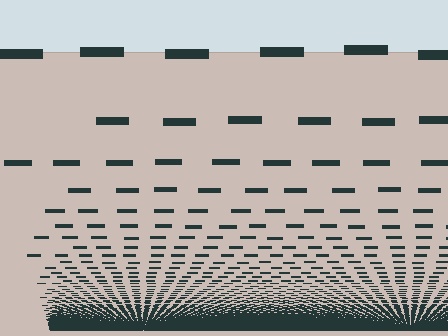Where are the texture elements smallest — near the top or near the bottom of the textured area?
Near the bottom.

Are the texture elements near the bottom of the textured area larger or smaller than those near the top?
Smaller. The gradient is inverted — elements near the bottom are smaller and denser.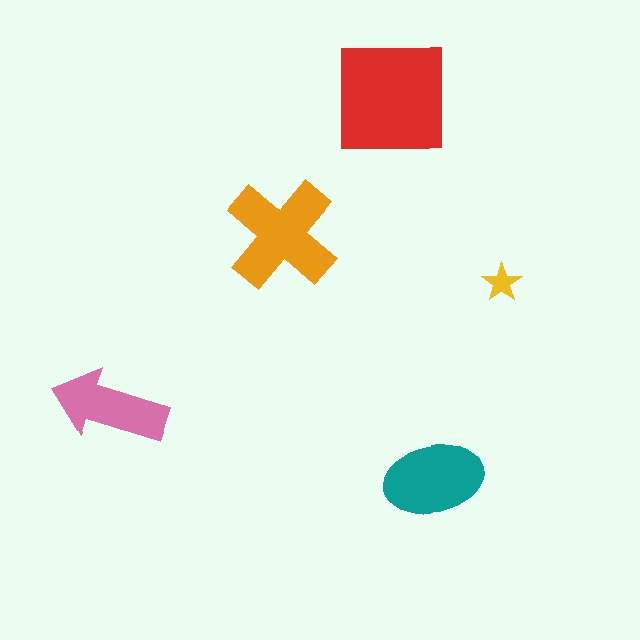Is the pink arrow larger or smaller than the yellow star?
Larger.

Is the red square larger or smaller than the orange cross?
Larger.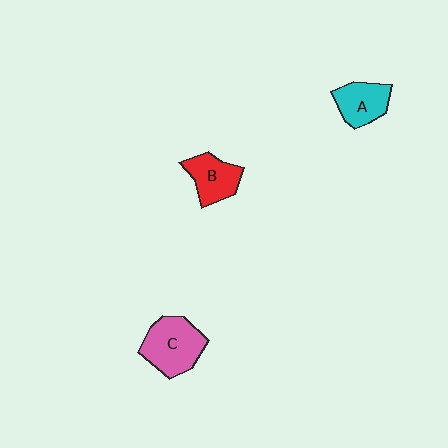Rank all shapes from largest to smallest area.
From largest to smallest: C (pink), A (cyan), B (red).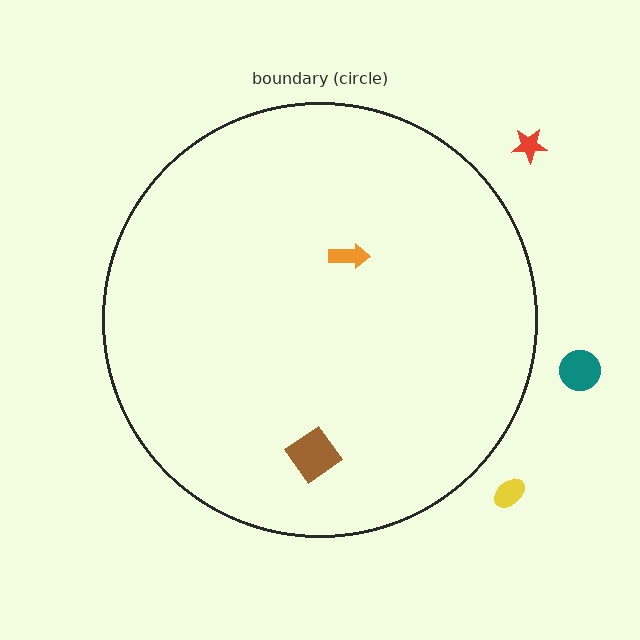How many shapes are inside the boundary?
2 inside, 3 outside.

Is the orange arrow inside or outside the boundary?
Inside.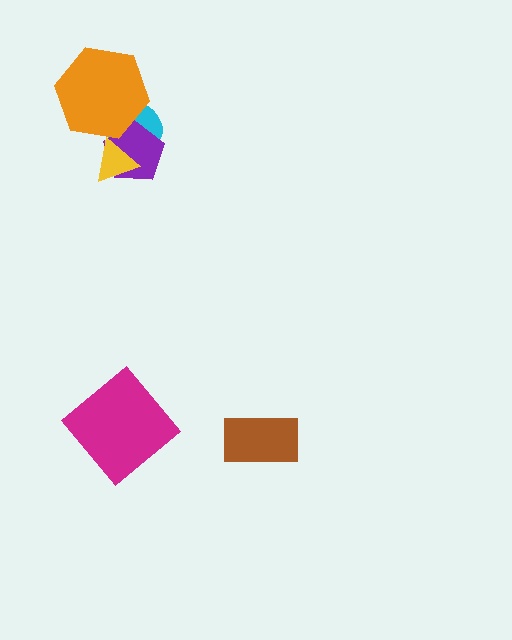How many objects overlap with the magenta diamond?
0 objects overlap with the magenta diamond.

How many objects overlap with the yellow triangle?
2 objects overlap with the yellow triangle.